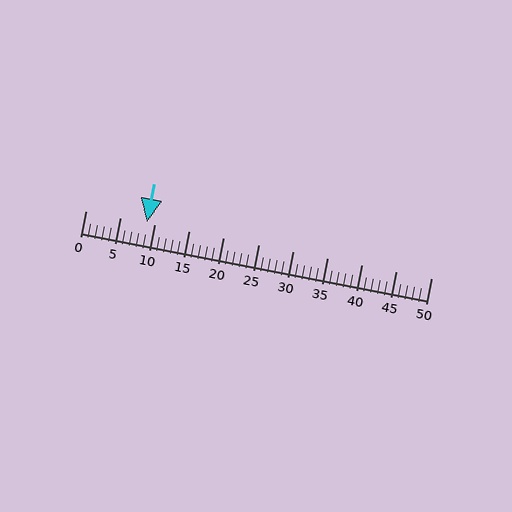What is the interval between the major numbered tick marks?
The major tick marks are spaced 5 units apart.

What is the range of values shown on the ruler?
The ruler shows values from 0 to 50.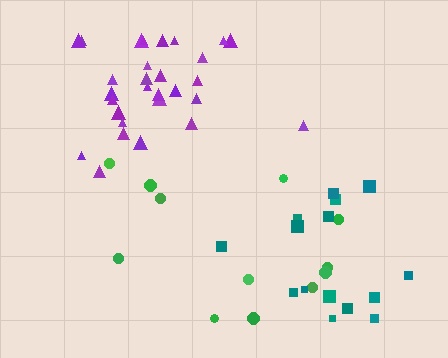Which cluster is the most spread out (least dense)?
Green.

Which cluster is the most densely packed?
Purple.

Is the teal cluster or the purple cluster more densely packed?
Purple.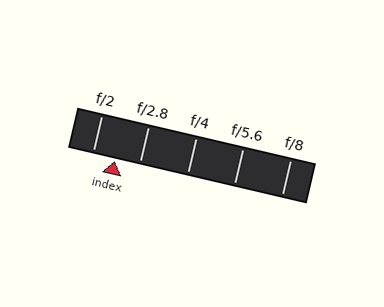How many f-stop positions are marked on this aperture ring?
There are 5 f-stop positions marked.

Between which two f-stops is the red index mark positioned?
The index mark is between f/2 and f/2.8.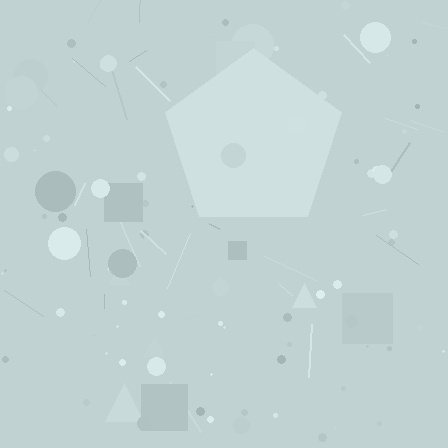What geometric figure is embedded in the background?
A pentagon is embedded in the background.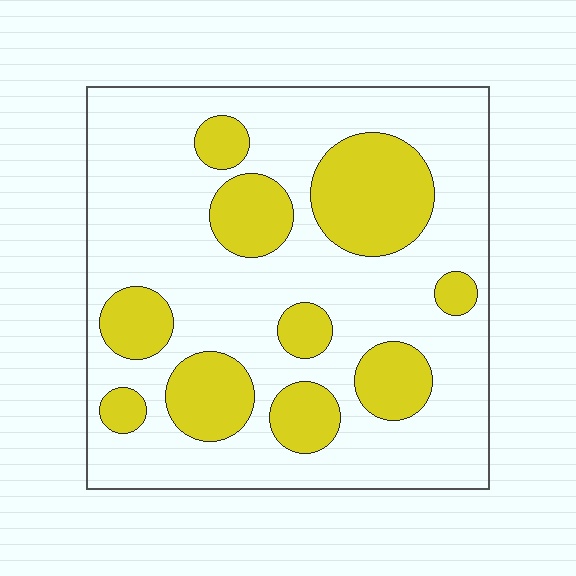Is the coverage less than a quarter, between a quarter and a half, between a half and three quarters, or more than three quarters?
Between a quarter and a half.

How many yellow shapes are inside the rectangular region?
10.